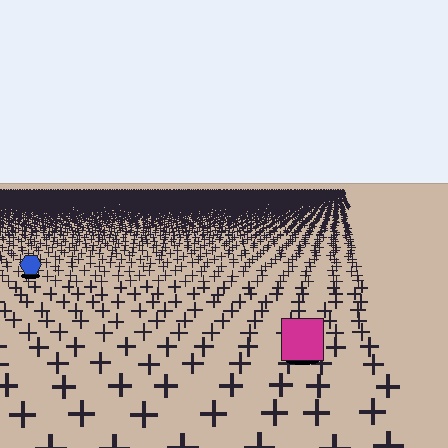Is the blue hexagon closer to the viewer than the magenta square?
No. The magenta square is closer — you can tell from the texture gradient: the ground texture is coarser near it.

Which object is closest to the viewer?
The magenta square is closest. The texture marks near it are larger and more spread out.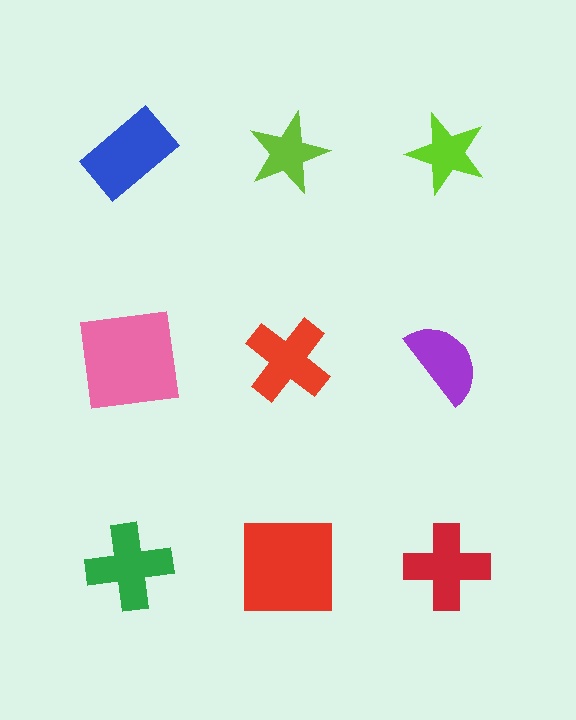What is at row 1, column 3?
A lime star.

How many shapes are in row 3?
3 shapes.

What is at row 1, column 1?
A blue rectangle.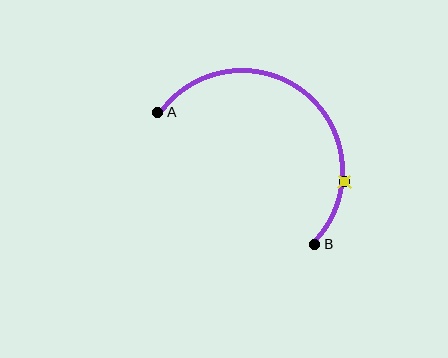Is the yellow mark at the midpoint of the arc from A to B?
No. The yellow mark lies on the arc but is closer to endpoint B. The arc midpoint would be at the point on the curve equidistant along the arc from both A and B.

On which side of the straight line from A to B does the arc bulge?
The arc bulges above and to the right of the straight line connecting A and B.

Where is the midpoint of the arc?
The arc midpoint is the point on the curve farthest from the straight line joining A and B. It sits above and to the right of that line.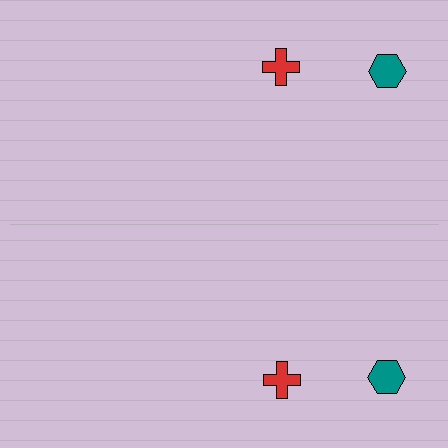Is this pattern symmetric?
Yes, this pattern has bilateral (reflection) symmetry.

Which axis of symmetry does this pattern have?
The pattern has a horizontal axis of symmetry running through the center of the image.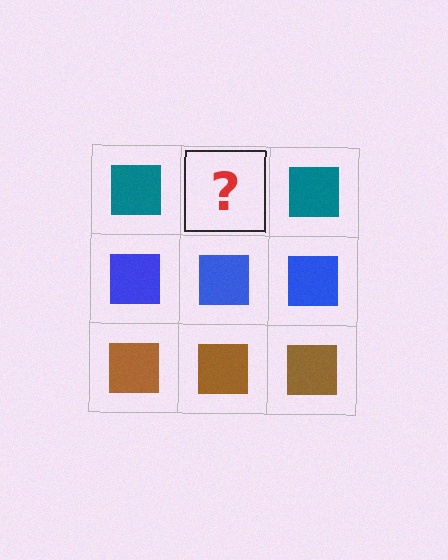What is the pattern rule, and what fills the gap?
The rule is that each row has a consistent color. The gap should be filled with a teal square.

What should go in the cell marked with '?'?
The missing cell should contain a teal square.